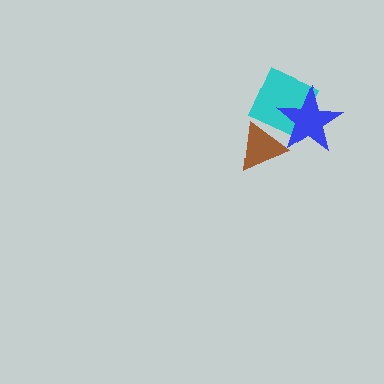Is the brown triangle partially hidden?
Yes, it is partially covered by another shape.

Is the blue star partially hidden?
No, no other shape covers it.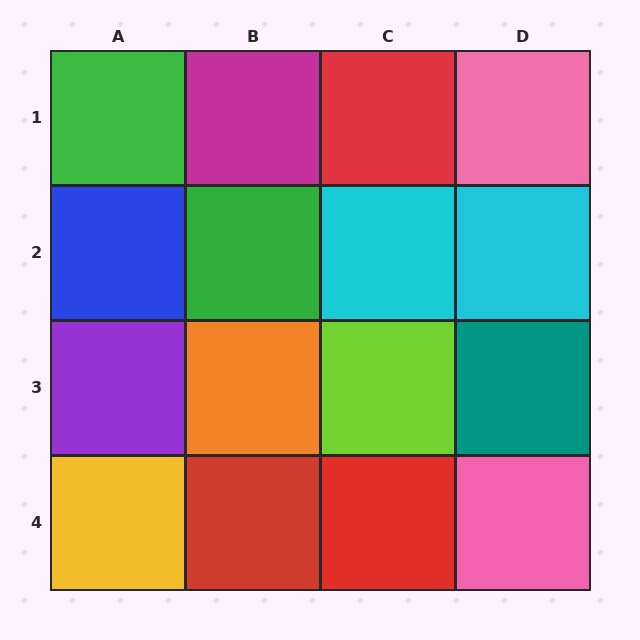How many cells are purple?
1 cell is purple.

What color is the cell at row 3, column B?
Orange.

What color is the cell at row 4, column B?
Red.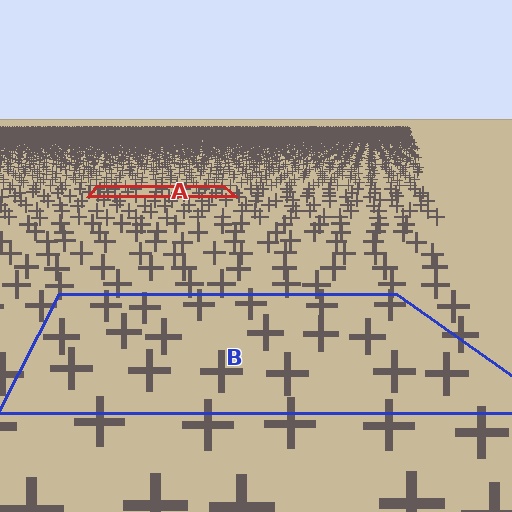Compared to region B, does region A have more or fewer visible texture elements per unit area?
Region A has more texture elements per unit area — they are packed more densely because it is farther away.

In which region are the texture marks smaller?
The texture marks are smaller in region A, because it is farther away.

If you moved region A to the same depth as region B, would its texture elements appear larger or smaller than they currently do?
They would appear larger. At a closer depth, the same texture elements are projected at a bigger on-screen size.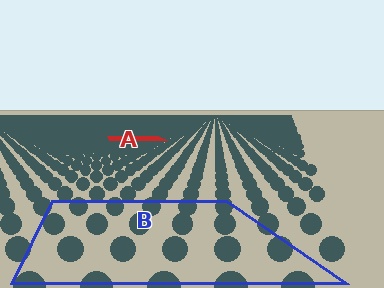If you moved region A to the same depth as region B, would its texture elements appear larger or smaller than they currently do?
They would appear larger. At a closer depth, the same texture elements are projected at a bigger on-screen size.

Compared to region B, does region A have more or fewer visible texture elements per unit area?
Region A has more texture elements per unit area — they are packed more densely because it is farther away.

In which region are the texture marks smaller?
The texture marks are smaller in region A, because it is farther away.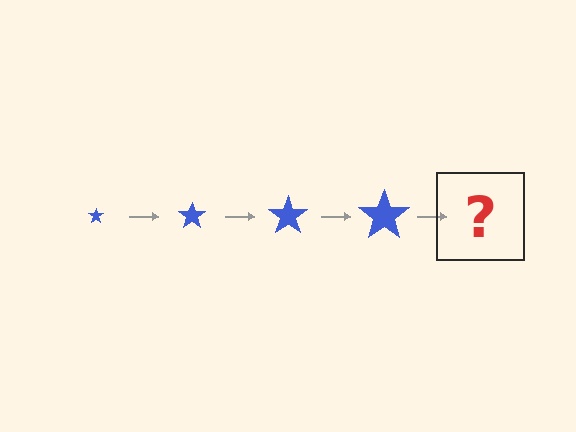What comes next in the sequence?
The next element should be a blue star, larger than the previous one.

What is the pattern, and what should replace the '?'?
The pattern is that the star gets progressively larger each step. The '?' should be a blue star, larger than the previous one.